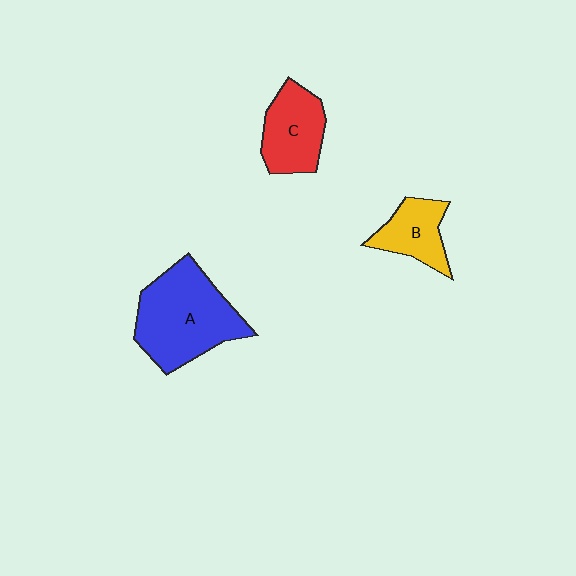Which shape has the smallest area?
Shape B (yellow).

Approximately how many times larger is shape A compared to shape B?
Approximately 2.1 times.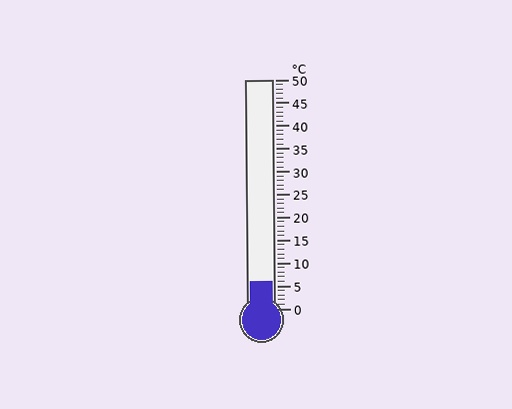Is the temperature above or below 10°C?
The temperature is below 10°C.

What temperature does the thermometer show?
The thermometer shows approximately 6°C.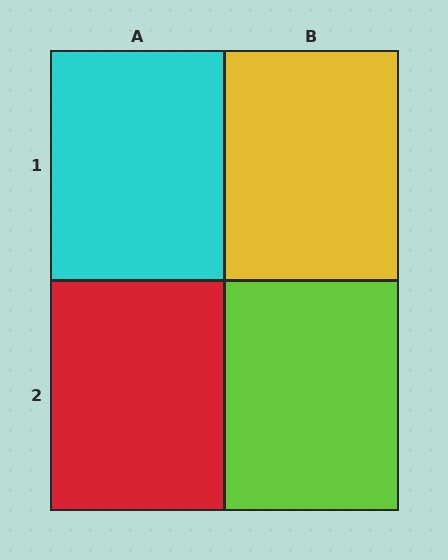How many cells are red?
1 cell is red.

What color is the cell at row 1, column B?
Yellow.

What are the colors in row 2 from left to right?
Red, lime.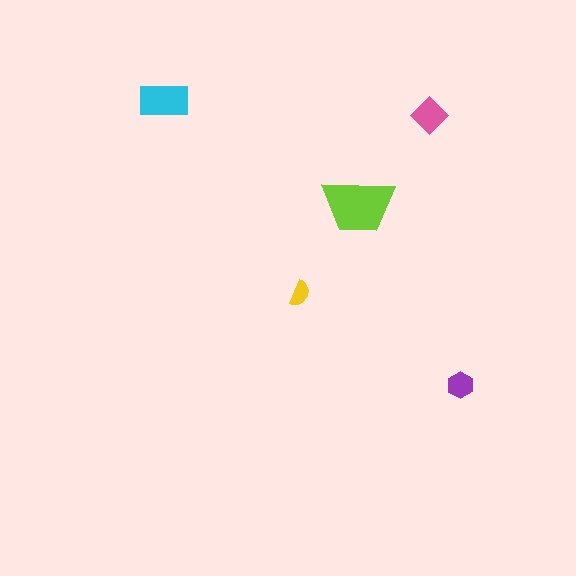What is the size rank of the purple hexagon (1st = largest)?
4th.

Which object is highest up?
The cyan rectangle is topmost.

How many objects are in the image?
There are 5 objects in the image.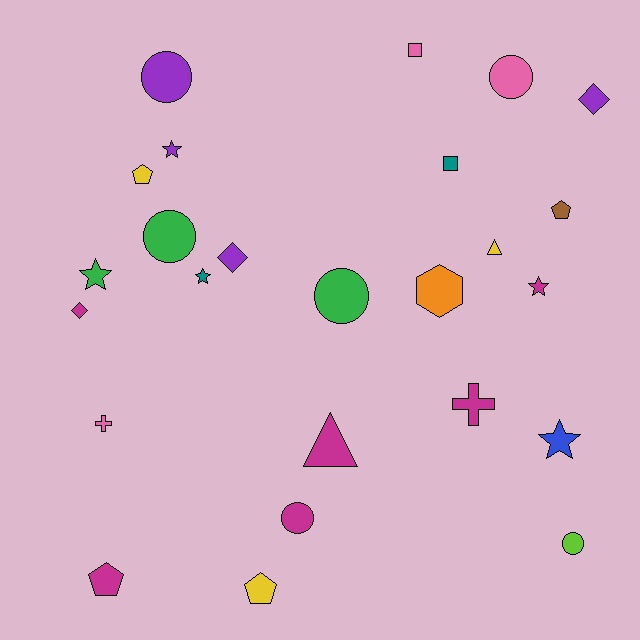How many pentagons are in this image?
There are 4 pentagons.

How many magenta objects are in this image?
There are 6 magenta objects.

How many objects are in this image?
There are 25 objects.